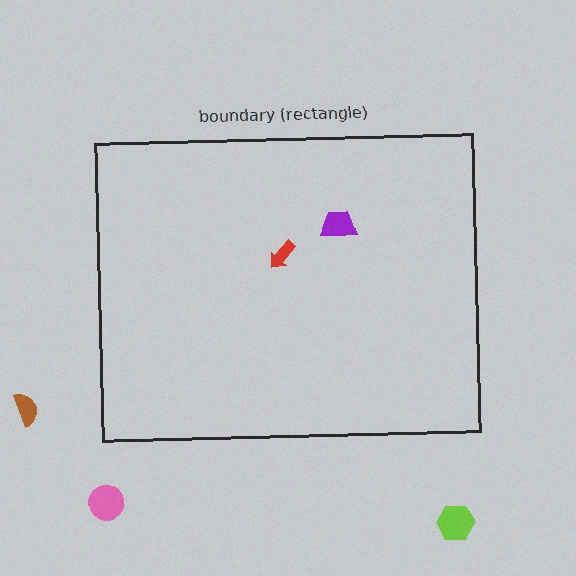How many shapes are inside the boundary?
2 inside, 3 outside.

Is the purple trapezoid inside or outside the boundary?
Inside.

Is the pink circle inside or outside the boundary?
Outside.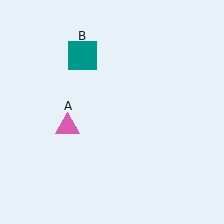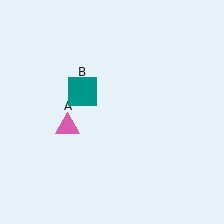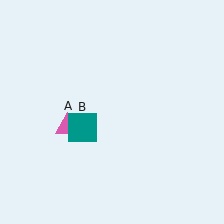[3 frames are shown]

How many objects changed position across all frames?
1 object changed position: teal square (object B).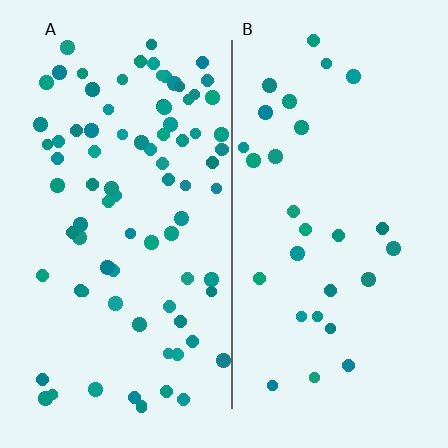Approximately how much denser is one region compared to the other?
Approximately 2.9× — region A over region B.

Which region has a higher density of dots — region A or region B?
A (the left).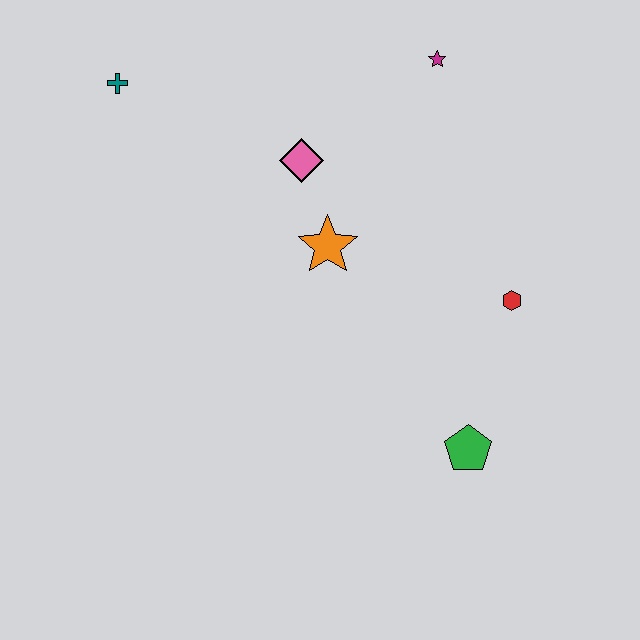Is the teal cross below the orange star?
No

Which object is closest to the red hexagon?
The green pentagon is closest to the red hexagon.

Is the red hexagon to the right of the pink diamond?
Yes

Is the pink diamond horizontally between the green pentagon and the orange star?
No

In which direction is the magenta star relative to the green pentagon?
The magenta star is above the green pentagon.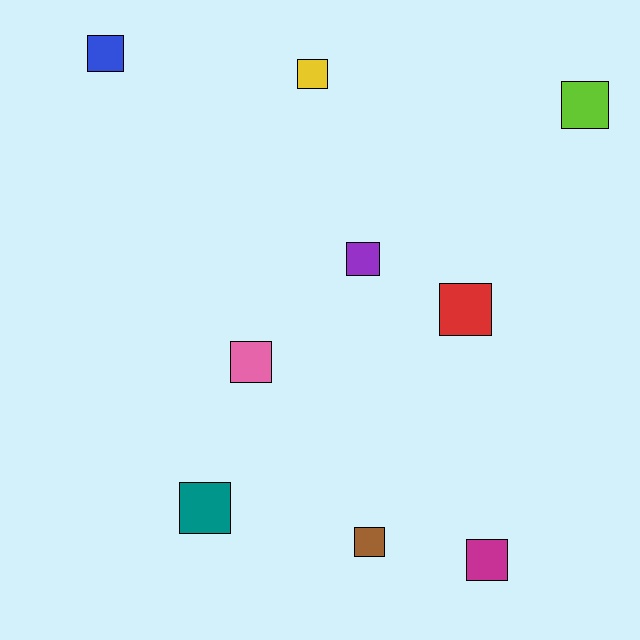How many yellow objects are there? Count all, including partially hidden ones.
There is 1 yellow object.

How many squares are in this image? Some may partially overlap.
There are 9 squares.